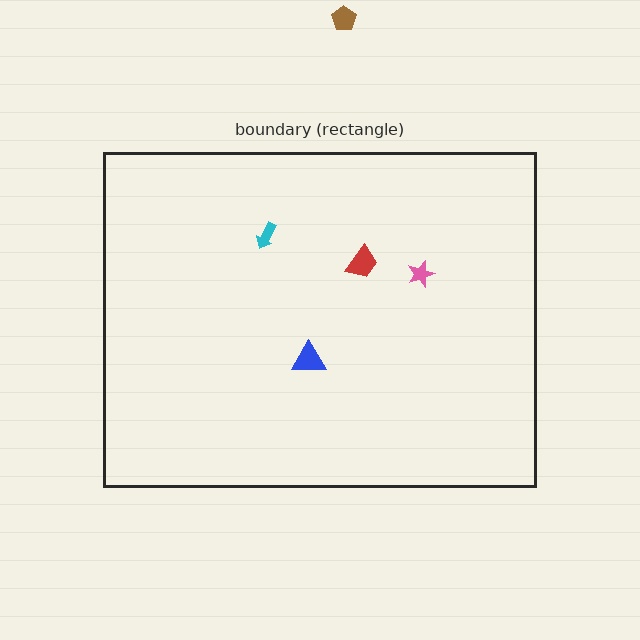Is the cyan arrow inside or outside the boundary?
Inside.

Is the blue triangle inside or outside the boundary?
Inside.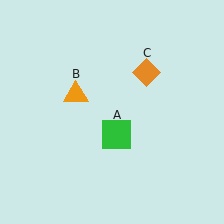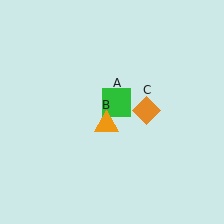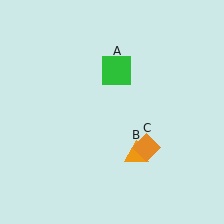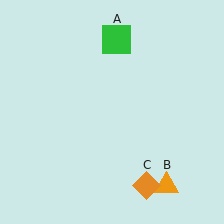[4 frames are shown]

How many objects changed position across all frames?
3 objects changed position: green square (object A), orange triangle (object B), orange diamond (object C).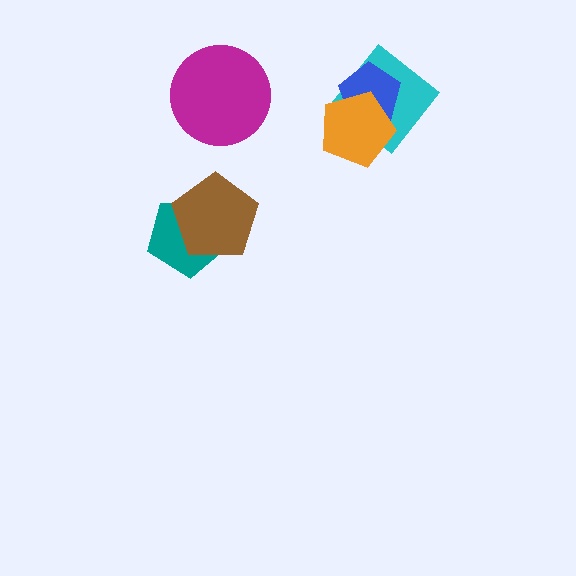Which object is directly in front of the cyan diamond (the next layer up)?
The blue pentagon is directly in front of the cyan diamond.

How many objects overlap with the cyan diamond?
2 objects overlap with the cyan diamond.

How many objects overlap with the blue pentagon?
2 objects overlap with the blue pentagon.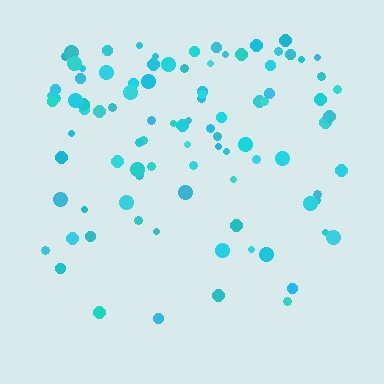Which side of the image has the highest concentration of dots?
The top.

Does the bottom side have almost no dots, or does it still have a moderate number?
Still a moderate number, just noticeably fewer than the top.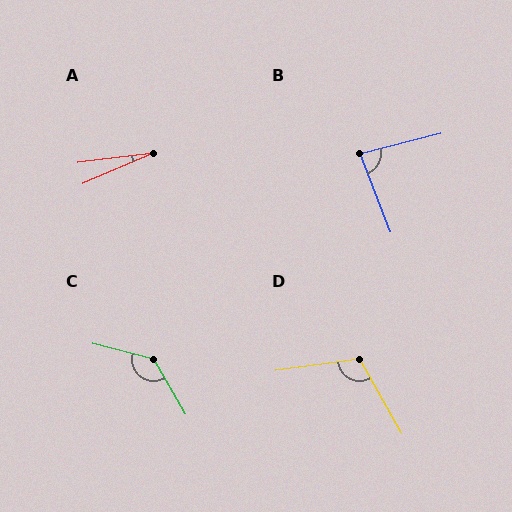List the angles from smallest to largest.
A (16°), B (83°), D (111°), C (135°).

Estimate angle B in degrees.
Approximately 83 degrees.